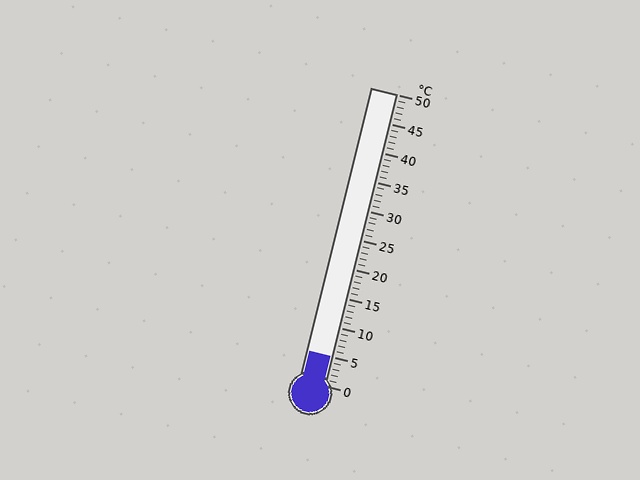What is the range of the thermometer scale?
The thermometer scale ranges from 0°C to 50°C.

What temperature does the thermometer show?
The thermometer shows approximately 5°C.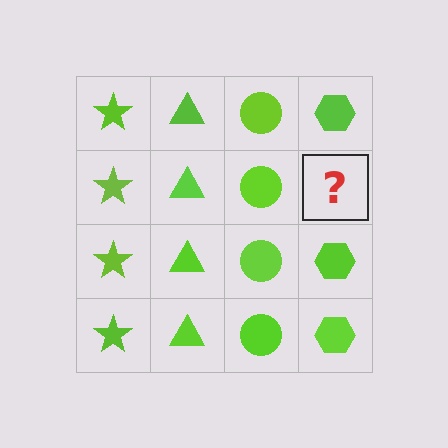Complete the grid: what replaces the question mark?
The question mark should be replaced with a lime hexagon.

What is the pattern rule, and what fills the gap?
The rule is that each column has a consistent shape. The gap should be filled with a lime hexagon.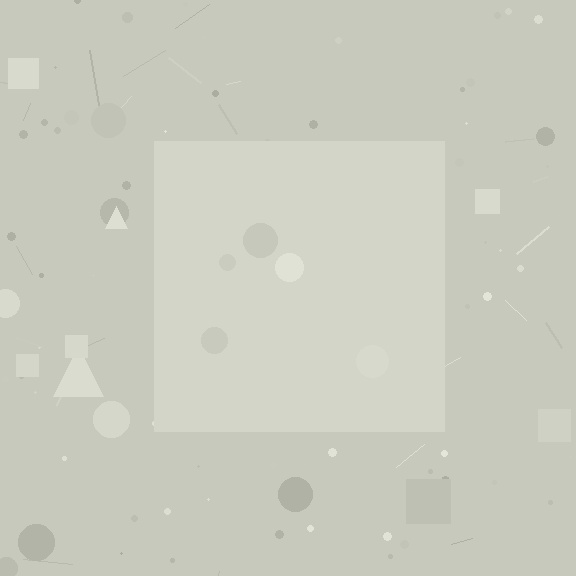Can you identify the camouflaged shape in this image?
The camouflaged shape is a square.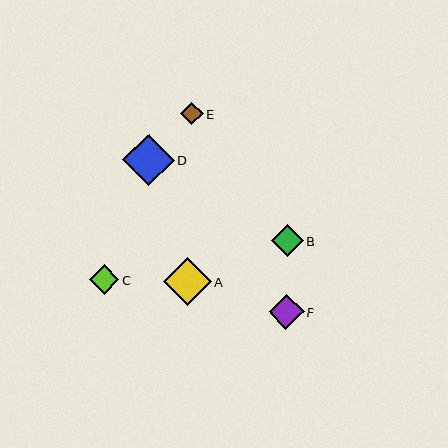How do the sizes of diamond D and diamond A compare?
Diamond D and diamond A are approximately the same size.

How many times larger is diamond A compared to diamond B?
Diamond A is approximately 1.5 times the size of diamond B.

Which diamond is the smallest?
Diamond E is the smallest with a size of approximately 23 pixels.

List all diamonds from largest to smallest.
From largest to smallest: D, A, F, B, C, E.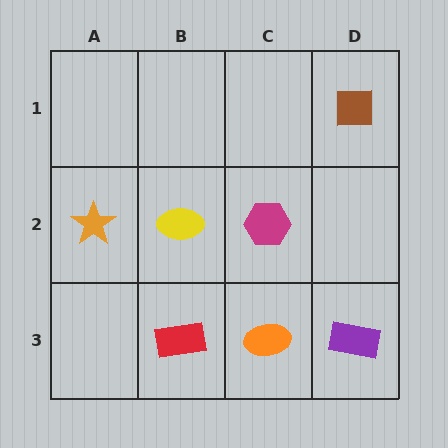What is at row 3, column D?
A purple rectangle.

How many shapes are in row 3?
3 shapes.